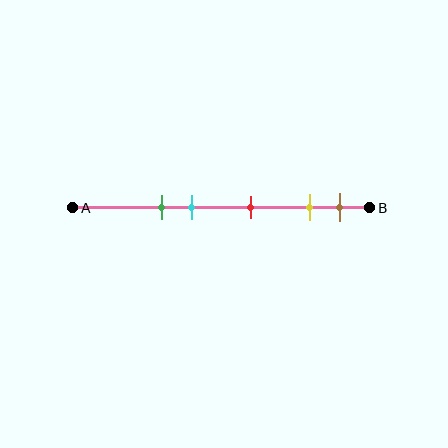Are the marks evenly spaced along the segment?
No, the marks are not evenly spaced.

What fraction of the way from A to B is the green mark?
The green mark is approximately 30% (0.3) of the way from A to B.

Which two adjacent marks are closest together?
The yellow and brown marks are the closest adjacent pair.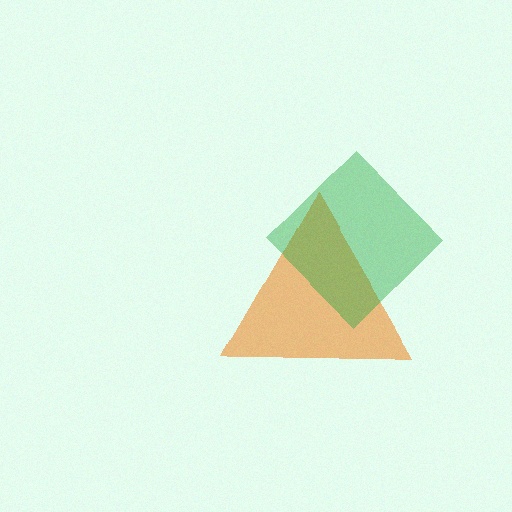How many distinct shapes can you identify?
There are 2 distinct shapes: an orange triangle, a green diamond.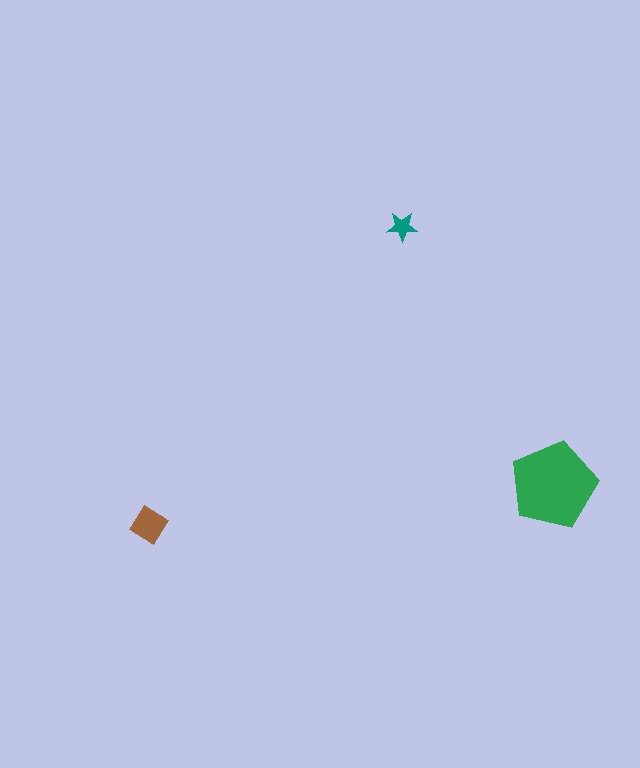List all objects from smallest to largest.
The teal star, the brown diamond, the green pentagon.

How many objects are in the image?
There are 3 objects in the image.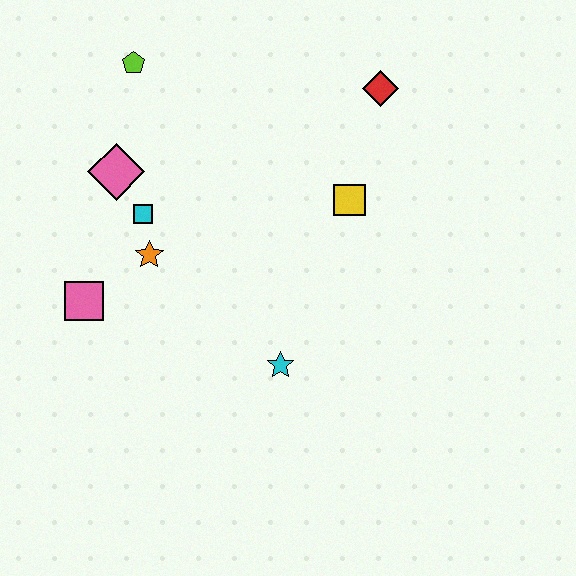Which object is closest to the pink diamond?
The cyan square is closest to the pink diamond.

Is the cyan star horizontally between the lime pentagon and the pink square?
No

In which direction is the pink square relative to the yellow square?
The pink square is to the left of the yellow square.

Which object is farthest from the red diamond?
The pink square is farthest from the red diamond.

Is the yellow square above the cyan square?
Yes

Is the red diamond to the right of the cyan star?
Yes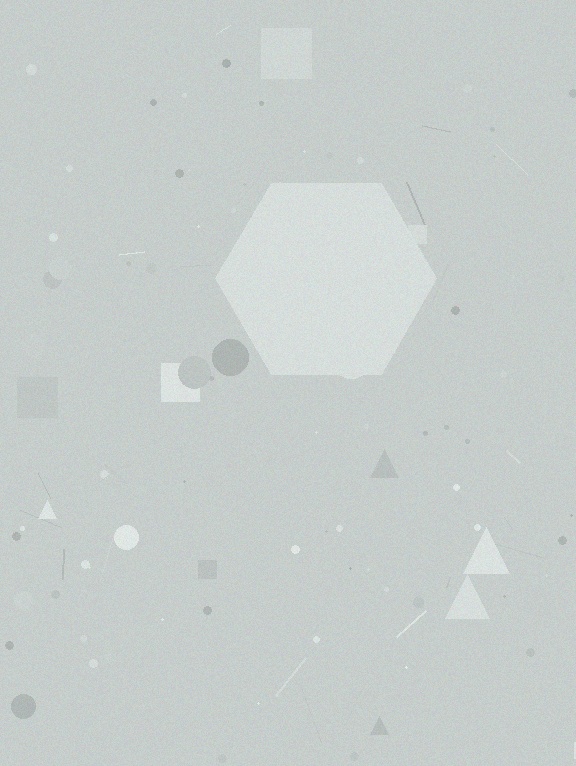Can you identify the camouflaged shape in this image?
The camouflaged shape is a hexagon.